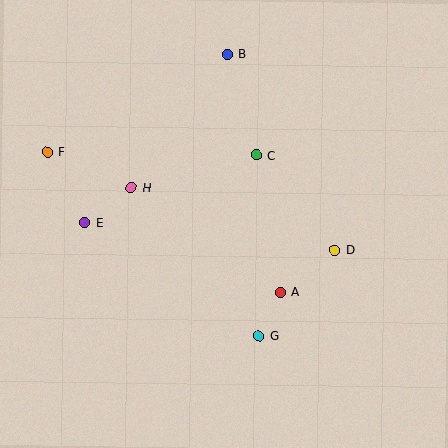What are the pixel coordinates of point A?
Point A is at (280, 292).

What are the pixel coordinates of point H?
Point H is at (131, 188).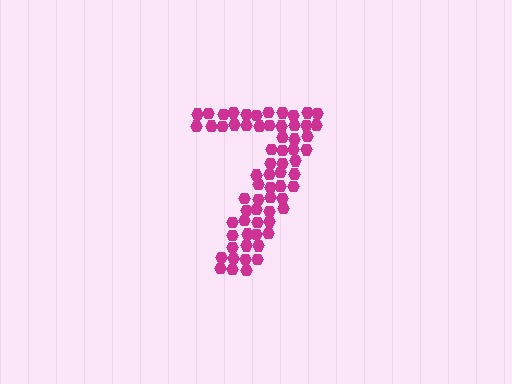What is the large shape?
The large shape is the digit 7.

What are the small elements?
The small elements are hexagons.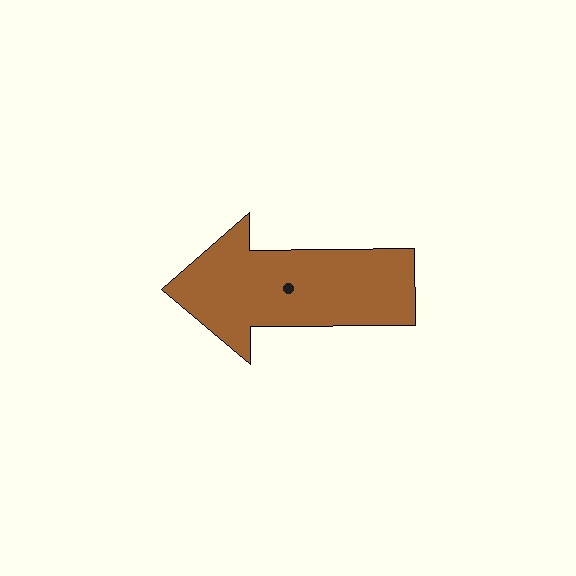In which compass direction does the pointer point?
West.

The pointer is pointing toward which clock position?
Roughly 9 o'clock.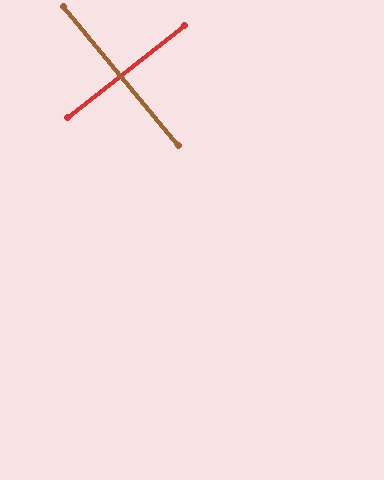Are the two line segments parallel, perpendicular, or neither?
Perpendicular — they meet at approximately 89°.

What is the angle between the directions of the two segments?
Approximately 89 degrees.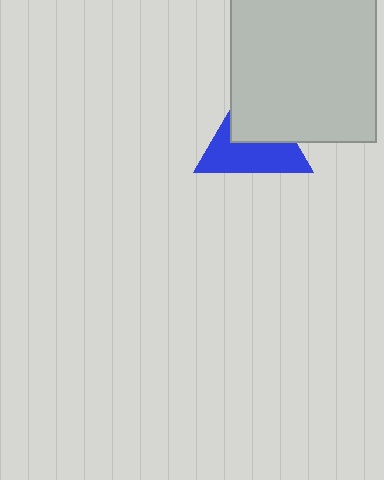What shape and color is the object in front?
The object in front is a light gray rectangle.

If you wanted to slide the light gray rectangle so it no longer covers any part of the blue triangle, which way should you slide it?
Slide it toward the upper-right — that is the most direct way to separate the two shapes.